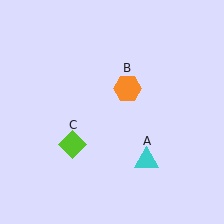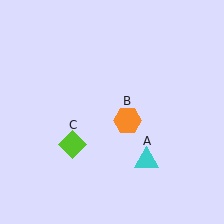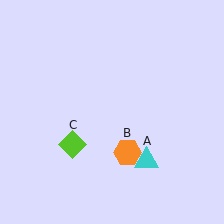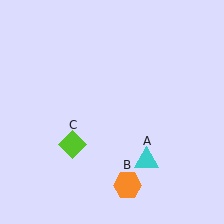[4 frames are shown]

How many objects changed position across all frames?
1 object changed position: orange hexagon (object B).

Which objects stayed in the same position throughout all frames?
Cyan triangle (object A) and lime diamond (object C) remained stationary.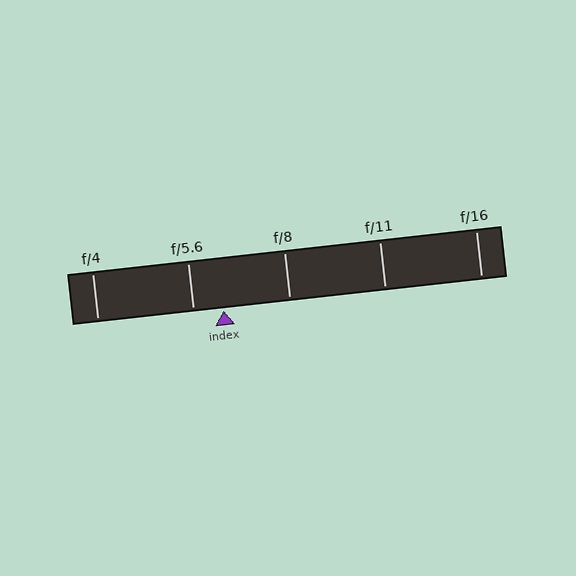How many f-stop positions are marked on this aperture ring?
There are 5 f-stop positions marked.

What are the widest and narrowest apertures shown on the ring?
The widest aperture shown is f/4 and the narrowest is f/16.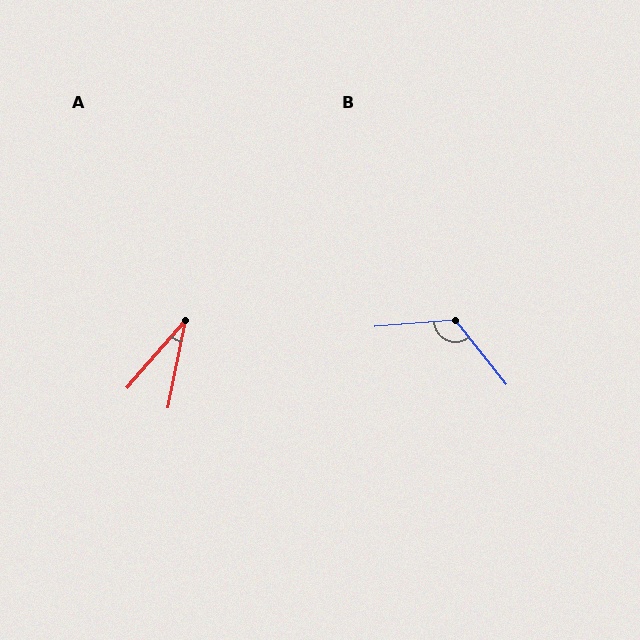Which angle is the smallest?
A, at approximately 30 degrees.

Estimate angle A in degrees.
Approximately 30 degrees.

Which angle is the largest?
B, at approximately 124 degrees.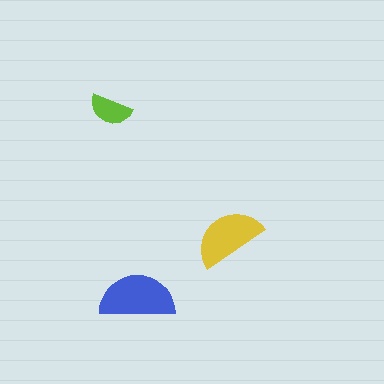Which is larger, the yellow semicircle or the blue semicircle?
The blue one.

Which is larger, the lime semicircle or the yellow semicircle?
The yellow one.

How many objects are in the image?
There are 3 objects in the image.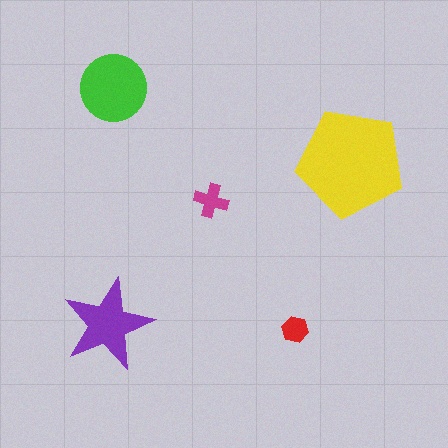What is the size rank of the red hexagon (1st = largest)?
5th.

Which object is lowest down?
The red hexagon is bottommost.